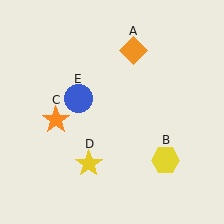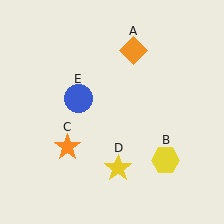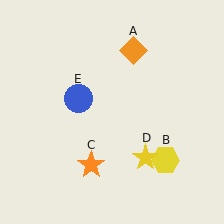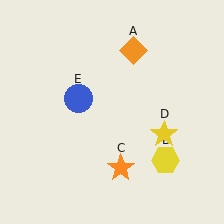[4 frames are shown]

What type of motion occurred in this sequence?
The orange star (object C), yellow star (object D) rotated counterclockwise around the center of the scene.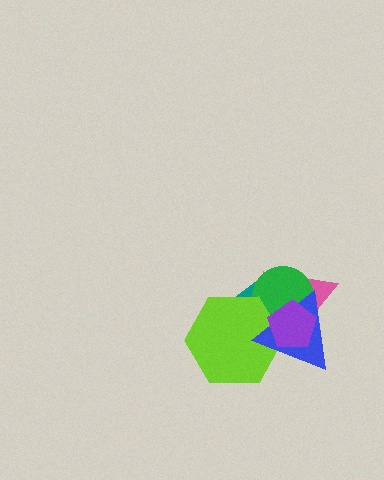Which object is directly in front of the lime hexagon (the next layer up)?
The blue triangle is directly in front of the lime hexagon.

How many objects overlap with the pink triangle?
5 objects overlap with the pink triangle.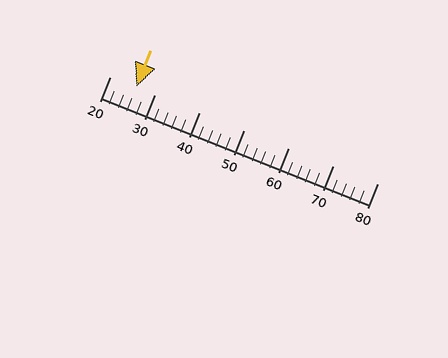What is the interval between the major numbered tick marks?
The major tick marks are spaced 10 units apart.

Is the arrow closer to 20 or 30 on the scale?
The arrow is closer to 30.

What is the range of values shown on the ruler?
The ruler shows values from 20 to 80.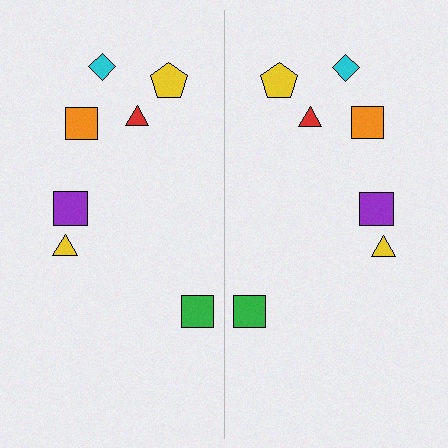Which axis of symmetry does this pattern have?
The pattern has a vertical axis of symmetry running through the center of the image.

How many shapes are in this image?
There are 14 shapes in this image.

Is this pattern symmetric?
Yes, this pattern has bilateral (reflection) symmetry.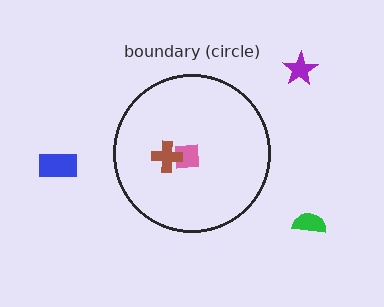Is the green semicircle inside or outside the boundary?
Outside.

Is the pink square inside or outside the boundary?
Inside.